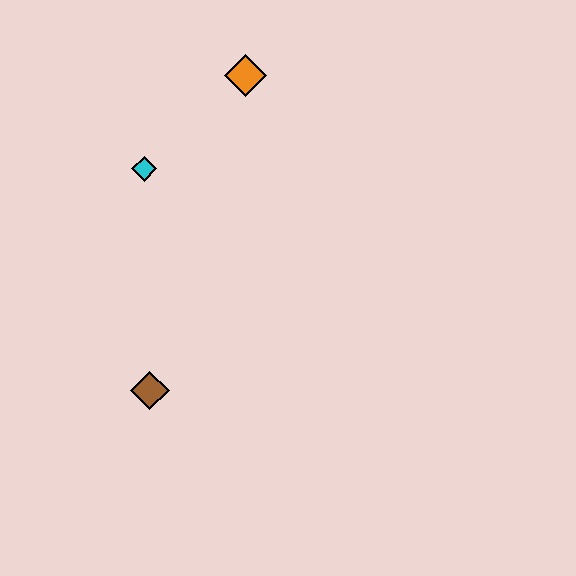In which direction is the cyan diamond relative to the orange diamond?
The cyan diamond is to the left of the orange diamond.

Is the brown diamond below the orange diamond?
Yes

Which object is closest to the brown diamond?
The cyan diamond is closest to the brown diamond.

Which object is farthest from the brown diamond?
The orange diamond is farthest from the brown diamond.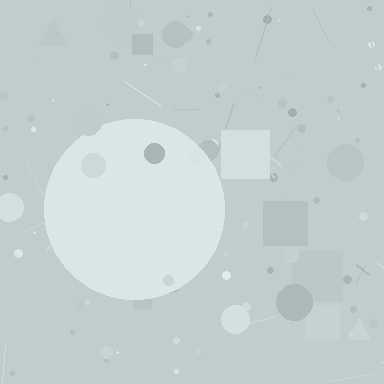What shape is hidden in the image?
A circle is hidden in the image.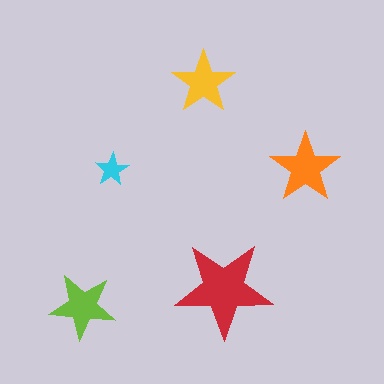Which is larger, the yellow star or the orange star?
The orange one.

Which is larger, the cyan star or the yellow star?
The yellow one.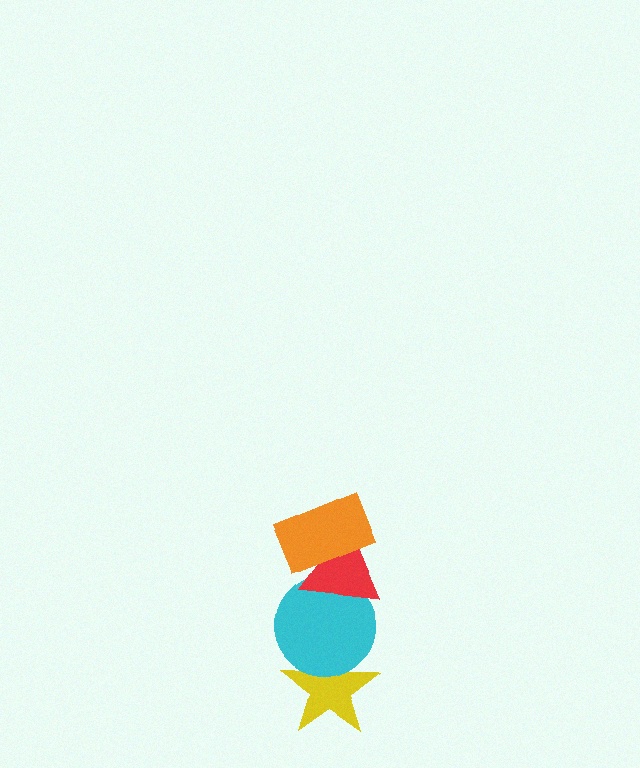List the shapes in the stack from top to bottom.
From top to bottom: the orange rectangle, the red triangle, the cyan circle, the yellow star.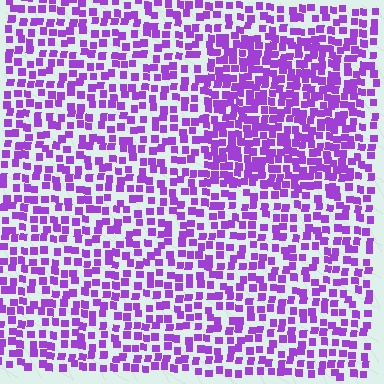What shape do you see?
I see a rectangle.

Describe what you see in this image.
The image contains small purple elements arranged at two different densities. A rectangle-shaped region is visible where the elements are more densely packed than the surrounding area.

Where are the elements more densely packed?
The elements are more densely packed inside the rectangle boundary.